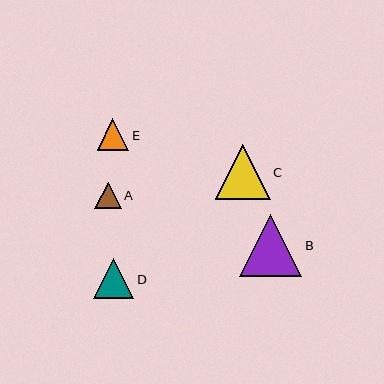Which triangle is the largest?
Triangle B is the largest with a size of approximately 62 pixels.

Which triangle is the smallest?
Triangle A is the smallest with a size of approximately 26 pixels.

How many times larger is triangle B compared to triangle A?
Triangle B is approximately 2.3 times the size of triangle A.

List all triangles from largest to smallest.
From largest to smallest: B, C, D, E, A.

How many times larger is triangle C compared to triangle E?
Triangle C is approximately 1.8 times the size of triangle E.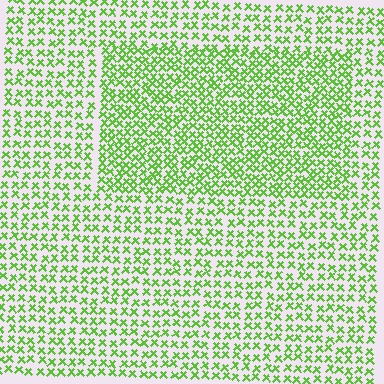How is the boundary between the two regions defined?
The boundary is defined by a change in element density (approximately 1.6x ratio). All elements are the same color, size, and shape.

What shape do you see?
I see a rectangle.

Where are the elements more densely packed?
The elements are more densely packed inside the rectangle boundary.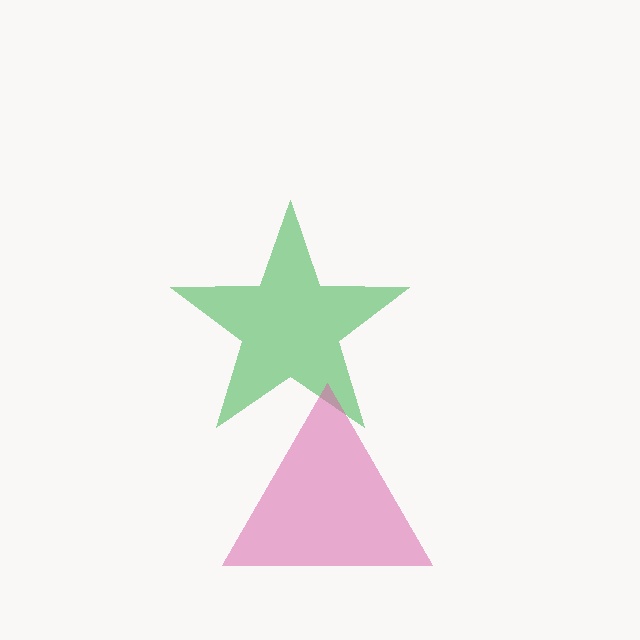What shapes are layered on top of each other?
The layered shapes are: a green star, a pink triangle.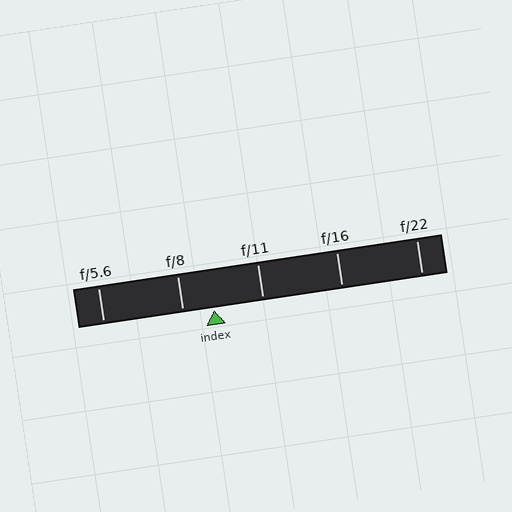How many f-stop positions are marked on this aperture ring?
There are 5 f-stop positions marked.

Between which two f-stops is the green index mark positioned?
The index mark is between f/8 and f/11.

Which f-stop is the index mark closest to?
The index mark is closest to f/8.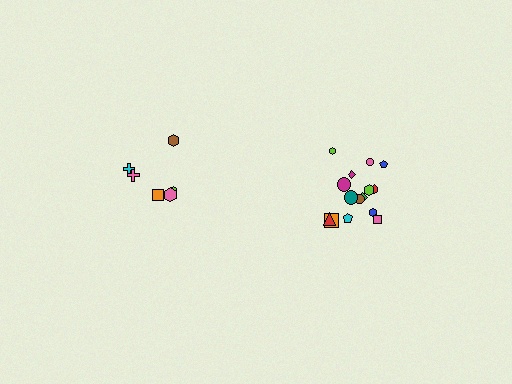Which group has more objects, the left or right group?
The right group.